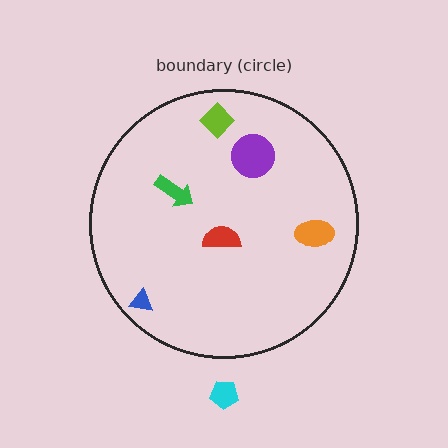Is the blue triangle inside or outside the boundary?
Inside.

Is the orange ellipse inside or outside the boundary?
Inside.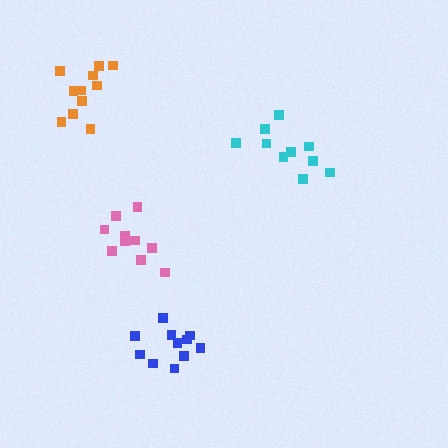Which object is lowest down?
The blue cluster is bottommost.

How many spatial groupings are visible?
There are 4 spatial groupings.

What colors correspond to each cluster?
The clusters are colored: pink, orange, blue, cyan.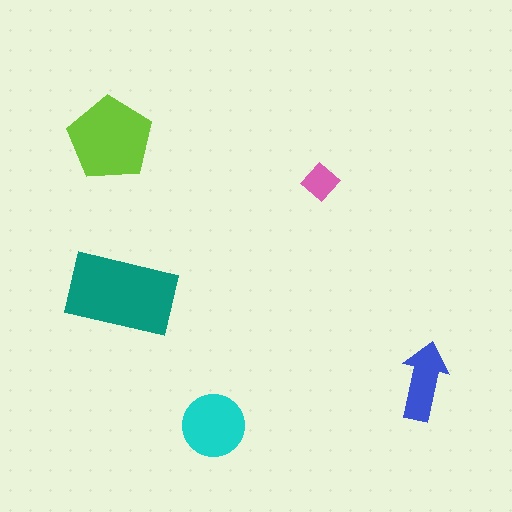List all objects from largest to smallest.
The teal rectangle, the lime pentagon, the cyan circle, the blue arrow, the pink diamond.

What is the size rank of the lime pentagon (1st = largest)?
2nd.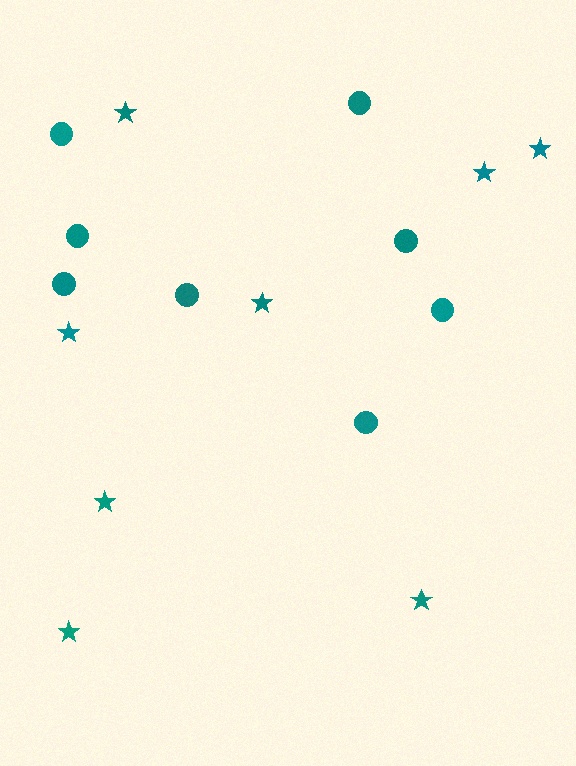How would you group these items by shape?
There are 2 groups: one group of circles (8) and one group of stars (8).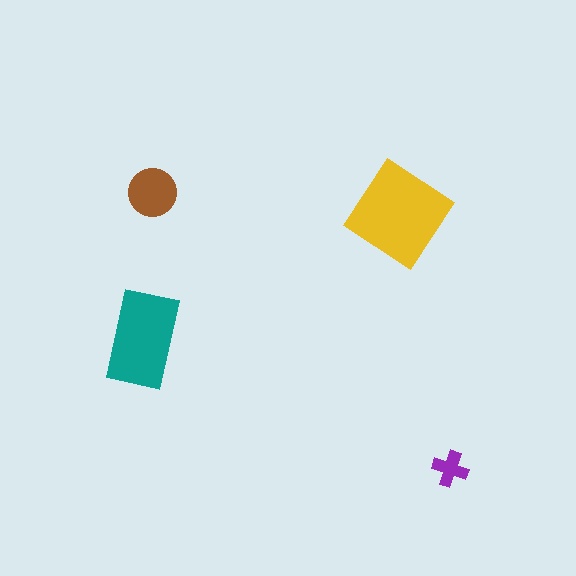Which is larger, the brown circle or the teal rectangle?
The teal rectangle.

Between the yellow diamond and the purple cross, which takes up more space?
The yellow diamond.